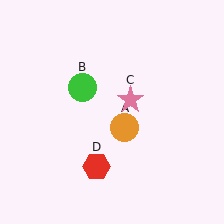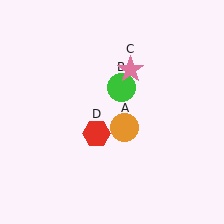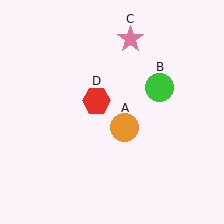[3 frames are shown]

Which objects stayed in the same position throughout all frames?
Orange circle (object A) remained stationary.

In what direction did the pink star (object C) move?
The pink star (object C) moved up.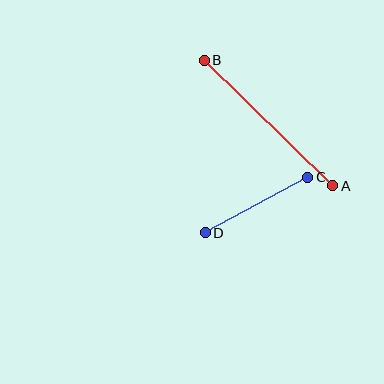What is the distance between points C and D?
The distance is approximately 117 pixels.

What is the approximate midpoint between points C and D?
The midpoint is at approximately (257, 205) pixels.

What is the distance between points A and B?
The distance is approximately 179 pixels.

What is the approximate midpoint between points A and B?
The midpoint is at approximately (269, 123) pixels.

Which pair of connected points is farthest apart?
Points A and B are farthest apart.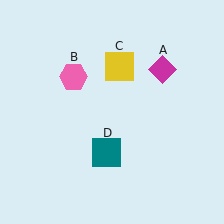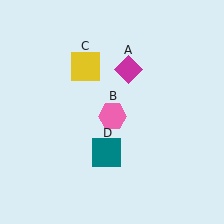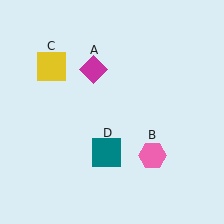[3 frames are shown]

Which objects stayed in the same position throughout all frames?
Teal square (object D) remained stationary.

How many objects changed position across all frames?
3 objects changed position: magenta diamond (object A), pink hexagon (object B), yellow square (object C).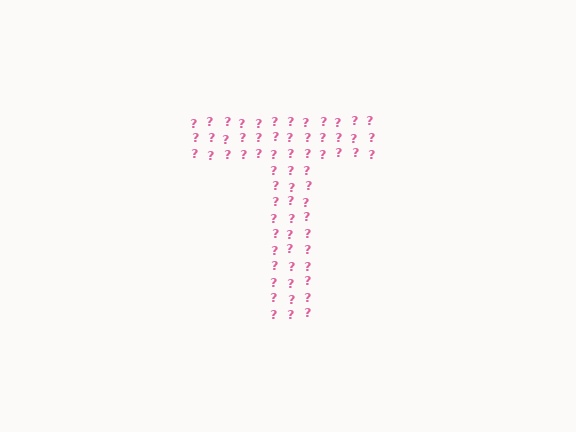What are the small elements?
The small elements are question marks.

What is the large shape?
The large shape is the letter T.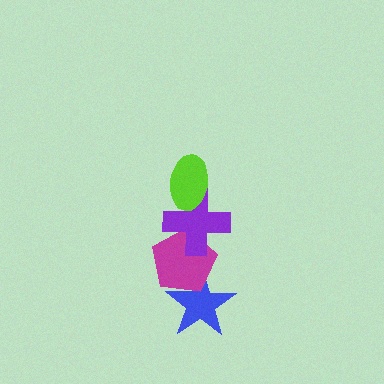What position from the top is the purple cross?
The purple cross is 2nd from the top.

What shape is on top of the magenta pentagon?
The purple cross is on top of the magenta pentagon.